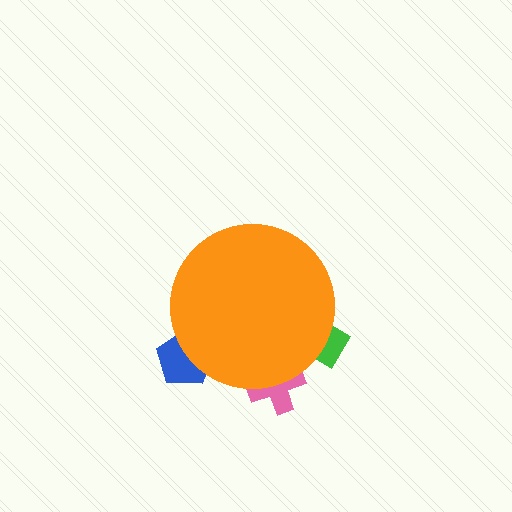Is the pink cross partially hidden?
Yes, the pink cross is partially hidden behind the orange circle.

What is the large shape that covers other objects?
An orange circle.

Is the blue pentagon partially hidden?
Yes, the blue pentagon is partially hidden behind the orange circle.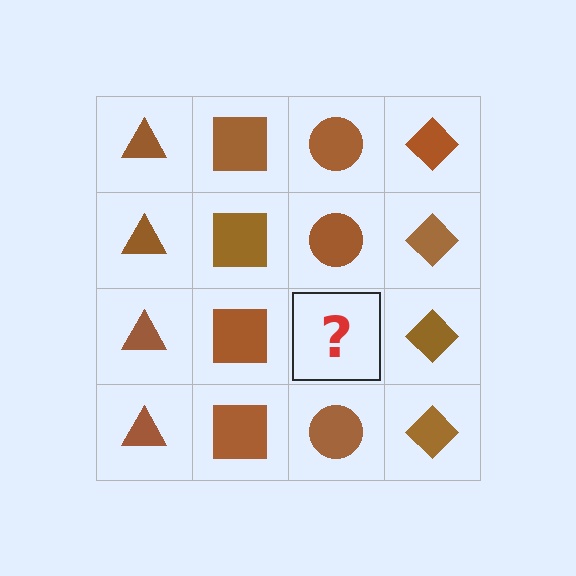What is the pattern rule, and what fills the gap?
The rule is that each column has a consistent shape. The gap should be filled with a brown circle.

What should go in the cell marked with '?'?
The missing cell should contain a brown circle.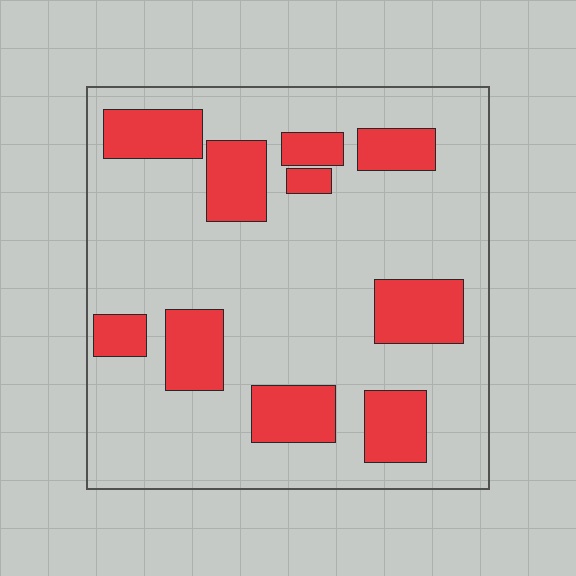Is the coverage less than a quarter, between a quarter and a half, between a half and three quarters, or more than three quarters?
Less than a quarter.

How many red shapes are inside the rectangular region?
10.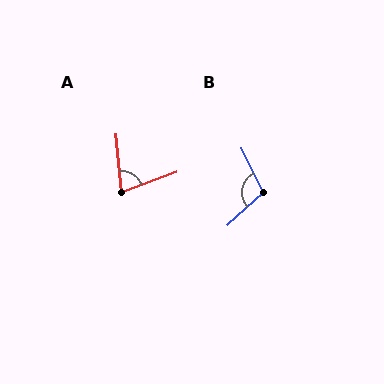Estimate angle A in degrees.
Approximately 75 degrees.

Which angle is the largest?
B, at approximately 107 degrees.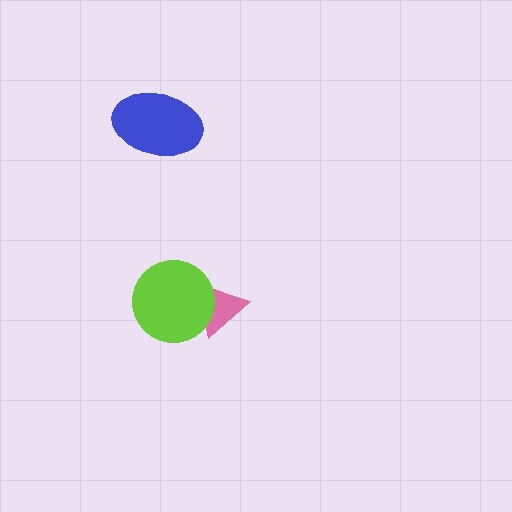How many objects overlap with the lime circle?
1 object overlaps with the lime circle.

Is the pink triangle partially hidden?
Yes, it is partially covered by another shape.